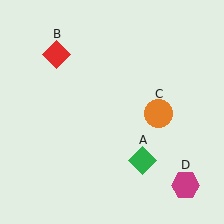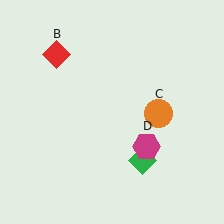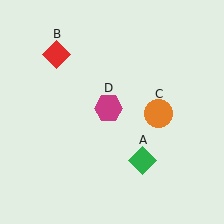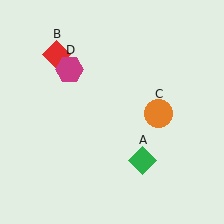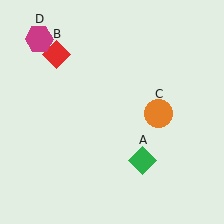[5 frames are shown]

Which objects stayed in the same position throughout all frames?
Green diamond (object A) and red diamond (object B) and orange circle (object C) remained stationary.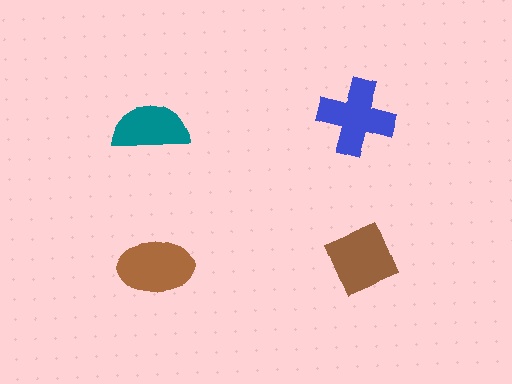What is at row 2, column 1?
A brown ellipse.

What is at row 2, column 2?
A brown diamond.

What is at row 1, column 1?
A teal semicircle.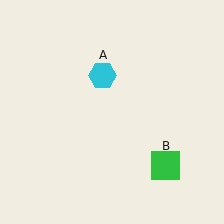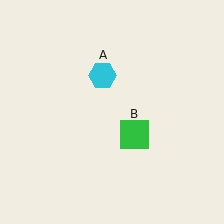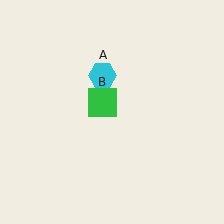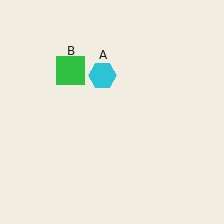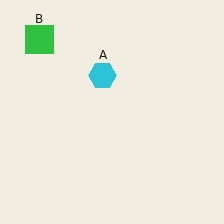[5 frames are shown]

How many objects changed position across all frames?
1 object changed position: green square (object B).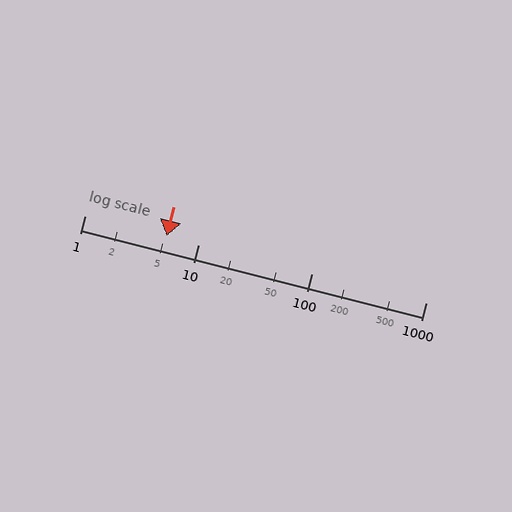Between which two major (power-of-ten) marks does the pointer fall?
The pointer is between 1 and 10.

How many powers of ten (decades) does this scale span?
The scale spans 3 decades, from 1 to 1000.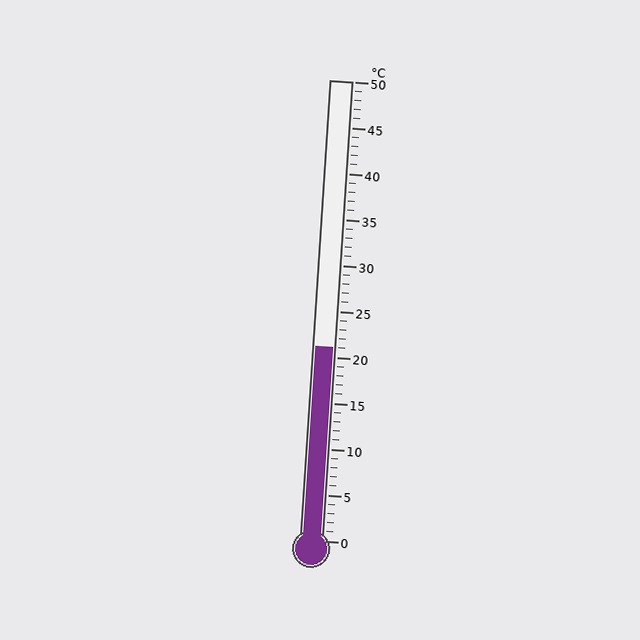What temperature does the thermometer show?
The thermometer shows approximately 21°C.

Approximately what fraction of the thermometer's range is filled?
The thermometer is filled to approximately 40% of its range.